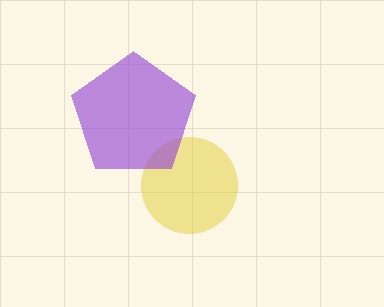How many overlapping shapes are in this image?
There are 2 overlapping shapes in the image.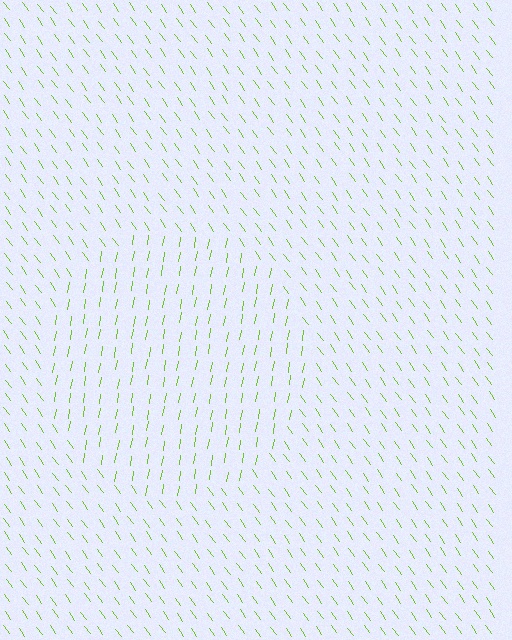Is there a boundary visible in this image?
Yes, there is a texture boundary formed by a change in line orientation.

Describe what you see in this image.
The image is filled with small lime line segments. A circle region in the image has lines oriented differently from the surrounding lines, creating a visible texture boundary.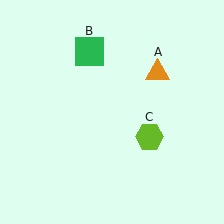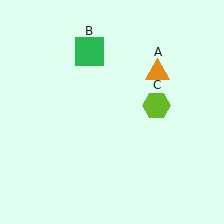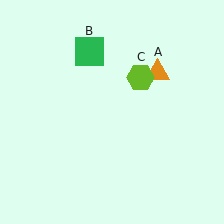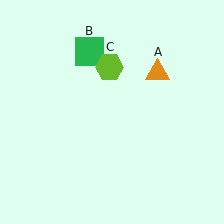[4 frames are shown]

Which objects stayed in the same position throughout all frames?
Orange triangle (object A) and green square (object B) remained stationary.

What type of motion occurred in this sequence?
The lime hexagon (object C) rotated counterclockwise around the center of the scene.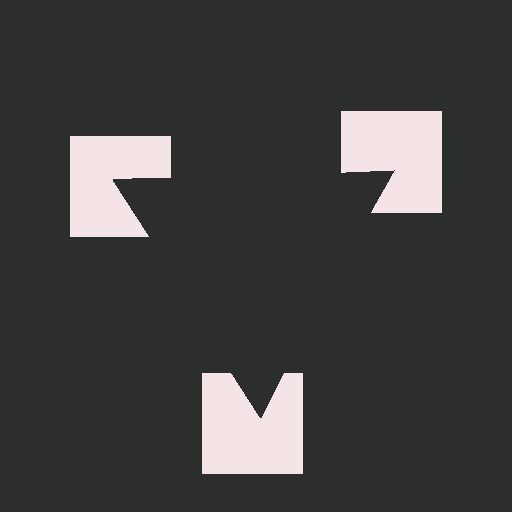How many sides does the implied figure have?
3 sides.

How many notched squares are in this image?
There are 3 — one at each vertex of the illusory triangle.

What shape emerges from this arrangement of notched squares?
An illusory triangle — its edges are inferred from the aligned wedge cuts in the notched squares, not physically drawn.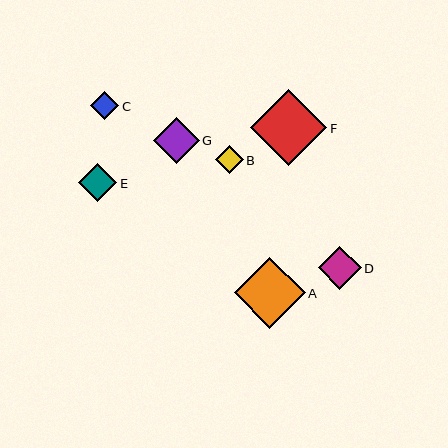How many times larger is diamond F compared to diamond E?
Diamond F is approximately 2.0 times the size of diamond E.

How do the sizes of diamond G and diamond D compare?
Diamond G and diamond D are approximately the same size.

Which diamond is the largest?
Diamond F is the largest with a size of approximately 76 pixels.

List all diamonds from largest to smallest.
From largest to smallest: F, A, G, D, E, C, B.